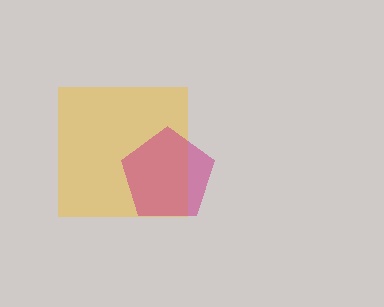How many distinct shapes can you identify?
There are 2 distinct shapes: a yellow square, a magenta pentagon.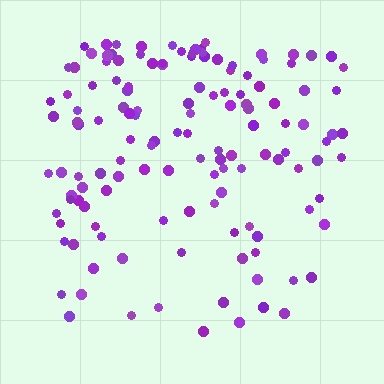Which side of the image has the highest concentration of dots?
The top.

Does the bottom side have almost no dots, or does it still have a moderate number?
Still a moderate number, just noticeably fewer than the top.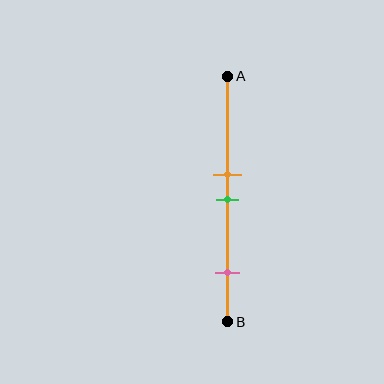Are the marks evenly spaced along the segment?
No, the marks are not evenly spaced.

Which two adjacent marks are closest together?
The orange and green marks are the closest adjacent pair.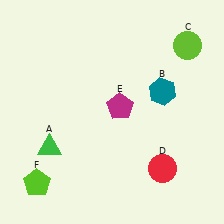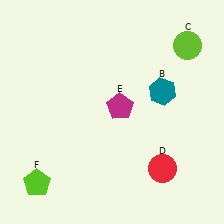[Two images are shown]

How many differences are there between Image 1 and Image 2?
There is 1 difference between the two images.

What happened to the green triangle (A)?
The green triangle (A) was removed in Image 2. It was in the bottom-left area of Image 1.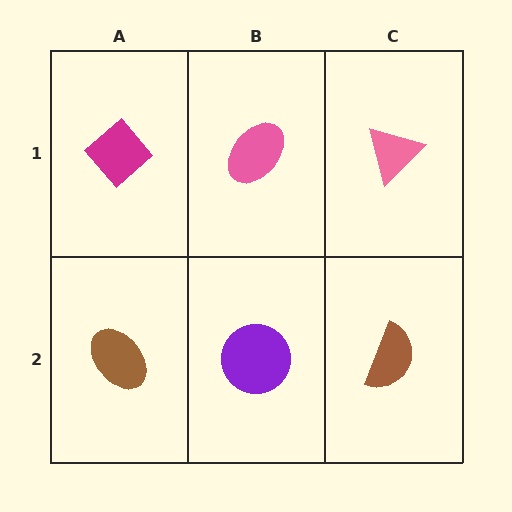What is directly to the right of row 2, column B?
A brown semicircle.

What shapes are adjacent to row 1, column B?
A purple circle (row 2, column B), a magenta diamond (row 1, column A), a pink triangle (row 1, column C).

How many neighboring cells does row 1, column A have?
2.